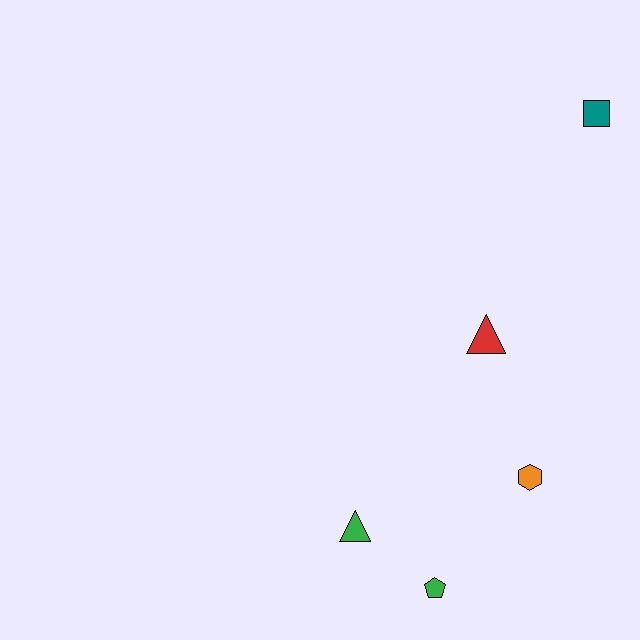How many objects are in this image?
There are 5 objects.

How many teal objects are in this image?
There is 1 teal object.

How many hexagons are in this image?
There is 1 hexagon.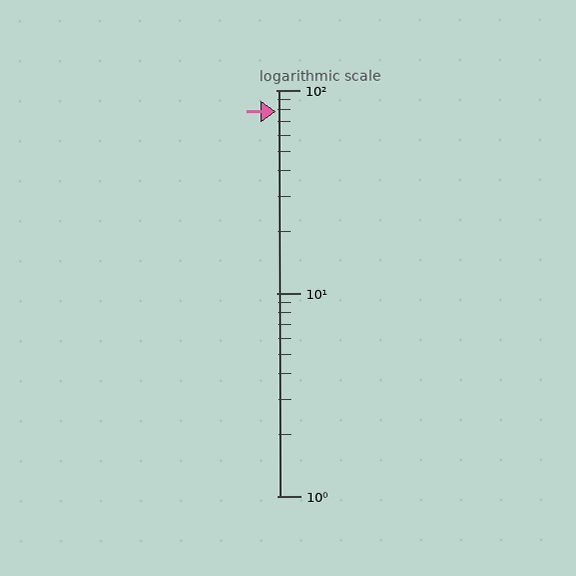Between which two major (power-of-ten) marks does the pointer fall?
The pointer is between 10 and 100.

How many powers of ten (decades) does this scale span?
The scale spans 2 decades, from 1 to 100.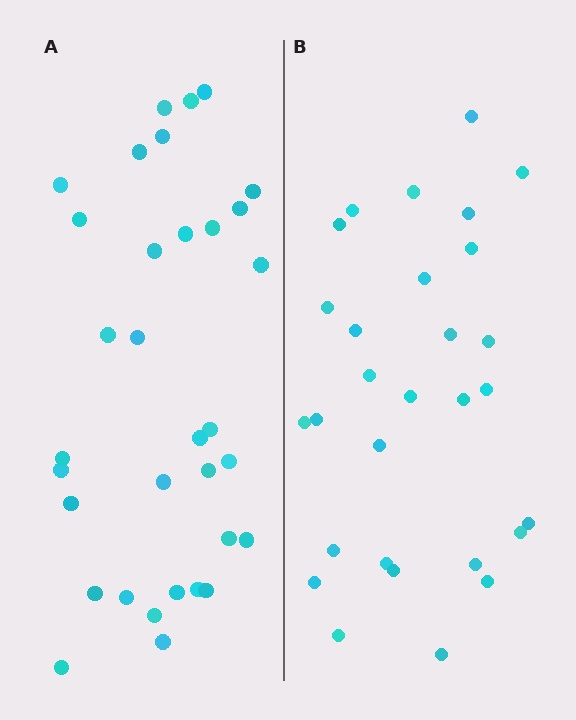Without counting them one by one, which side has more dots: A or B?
Region A (the left region) has more dots.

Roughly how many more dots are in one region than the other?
Region A has about 4 more dots than region B.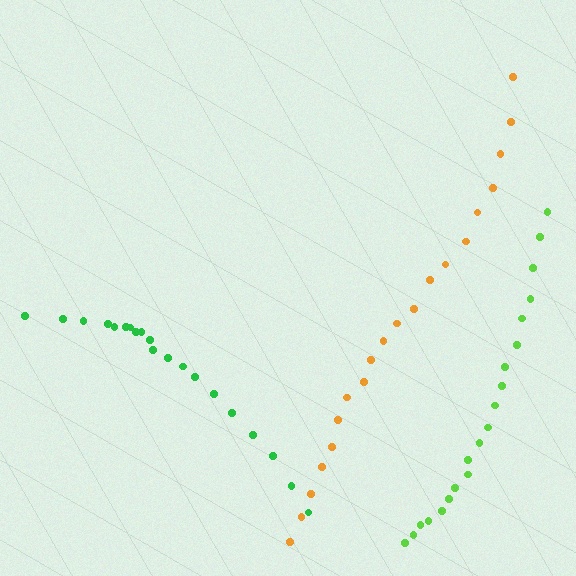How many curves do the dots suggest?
There are 3 distinct paths.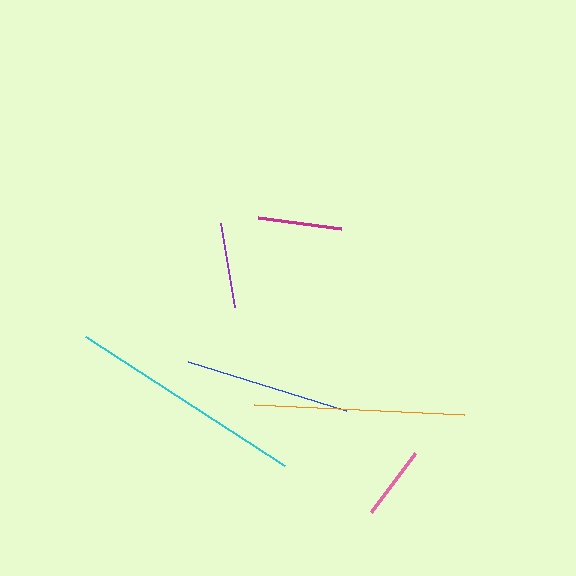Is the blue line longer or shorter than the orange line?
The orange line is longer than the blue line.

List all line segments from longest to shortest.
From longest to shortest: cyan, orange, blue, purple, magenta, pink.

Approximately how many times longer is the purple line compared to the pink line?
The purple line is approximately 1.1 times the length of the pink line.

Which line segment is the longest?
The cyan line is the longest at approximately 238 pixels.